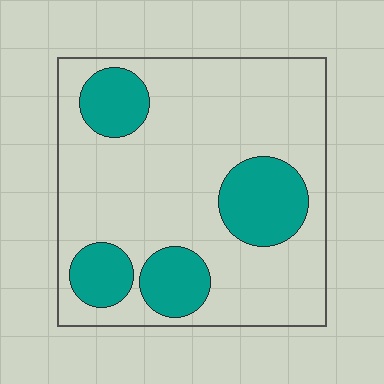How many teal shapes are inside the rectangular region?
4.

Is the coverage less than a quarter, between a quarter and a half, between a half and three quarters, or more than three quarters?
Less than a quarter.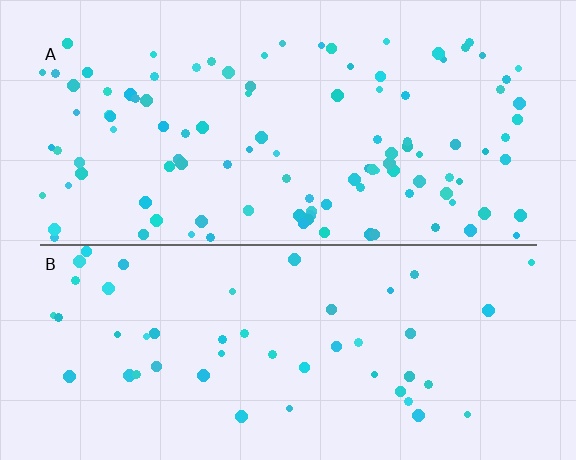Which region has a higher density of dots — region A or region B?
A (the top).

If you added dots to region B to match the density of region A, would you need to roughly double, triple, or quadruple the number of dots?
Approximately double.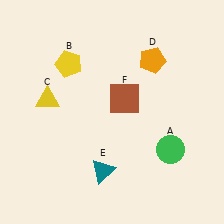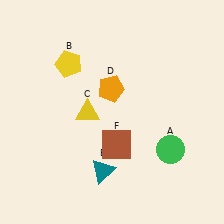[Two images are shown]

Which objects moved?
The objects that moved are: the yellow triangle (C), the orange pentagon (D), the brown square (F).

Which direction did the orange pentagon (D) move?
The orange pentagon (D) moved left.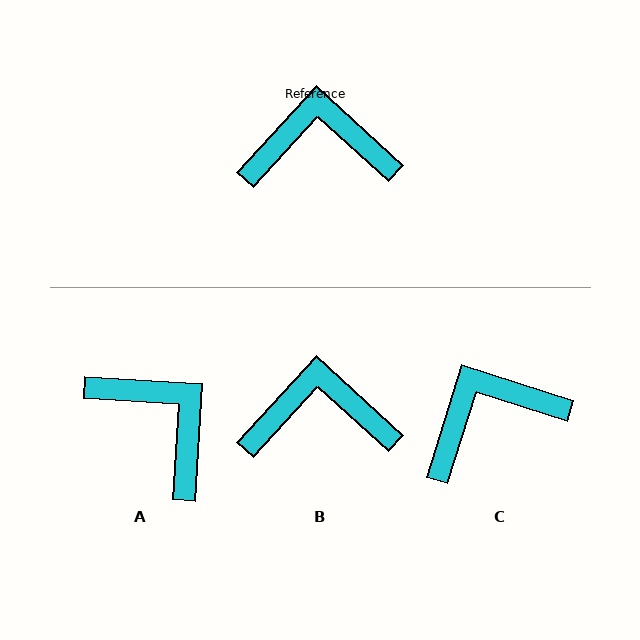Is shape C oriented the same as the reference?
No, it is off by about 25 degrees.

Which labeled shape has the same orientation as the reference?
B.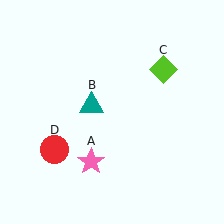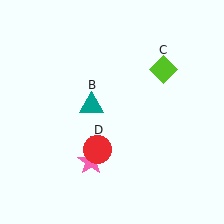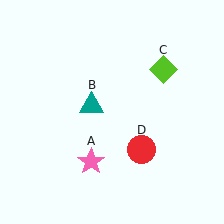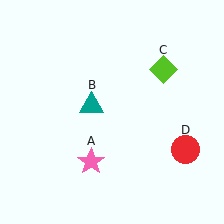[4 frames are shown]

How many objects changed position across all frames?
1 object changed position: red circle (object D).